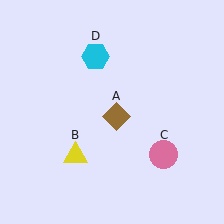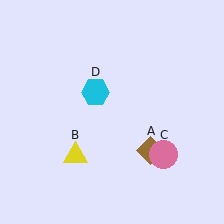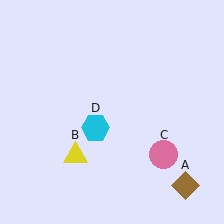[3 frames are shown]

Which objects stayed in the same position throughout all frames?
Yellow triangle (object B) and pink circle (object C) remained stationary.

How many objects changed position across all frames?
2 objects changed position: brown diamond (object A), cyan hexagon (object D).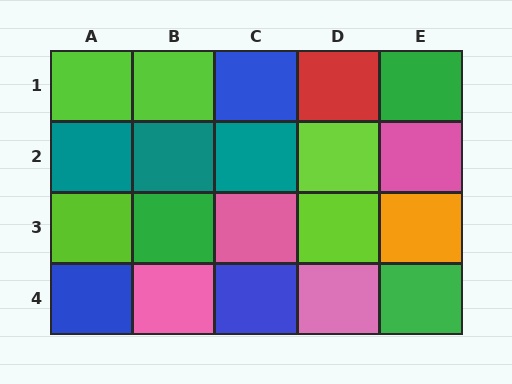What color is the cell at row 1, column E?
Green.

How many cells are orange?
1 cell is orange.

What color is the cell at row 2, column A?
Teal.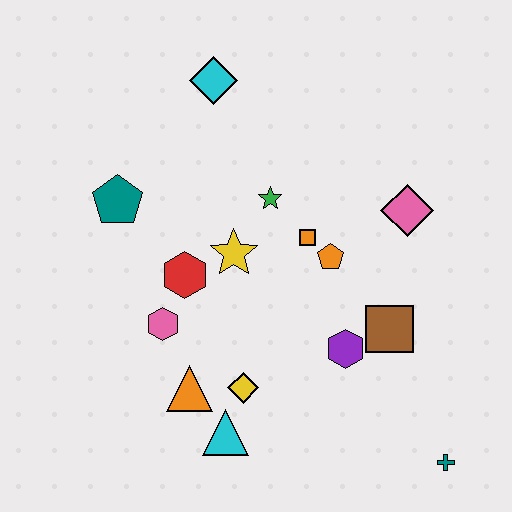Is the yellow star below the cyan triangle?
No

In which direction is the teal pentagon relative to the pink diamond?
The teal pentagon is to the left of the pink diamond.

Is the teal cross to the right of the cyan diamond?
Yes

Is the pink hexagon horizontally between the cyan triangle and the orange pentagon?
No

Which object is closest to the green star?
The orange square is closest to the green star.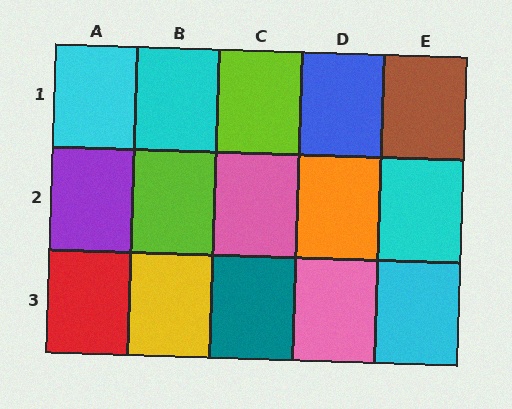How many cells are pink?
2 cells are pink.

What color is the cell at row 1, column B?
Cyan.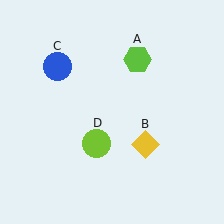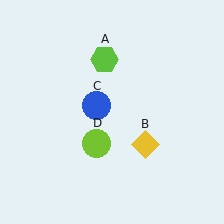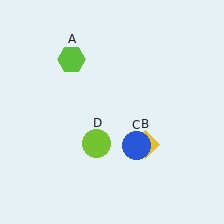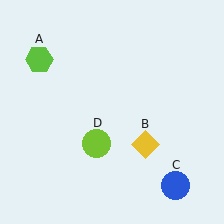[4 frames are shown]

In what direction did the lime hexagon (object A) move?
The lime hexagon (object A) moved left.